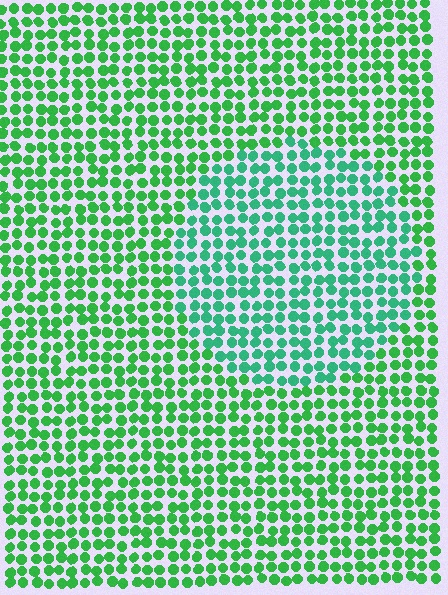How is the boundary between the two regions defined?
The boundary is defined purely by a slight shift in hue (about 27 degrees). Spacing, size, and orientation are identical on both sides.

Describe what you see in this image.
The image is filled with small green elements in a uniform arrangement. A circle-shaped region is visible where the elements are tinted to a slightly different hue, forming a subtle color boundary.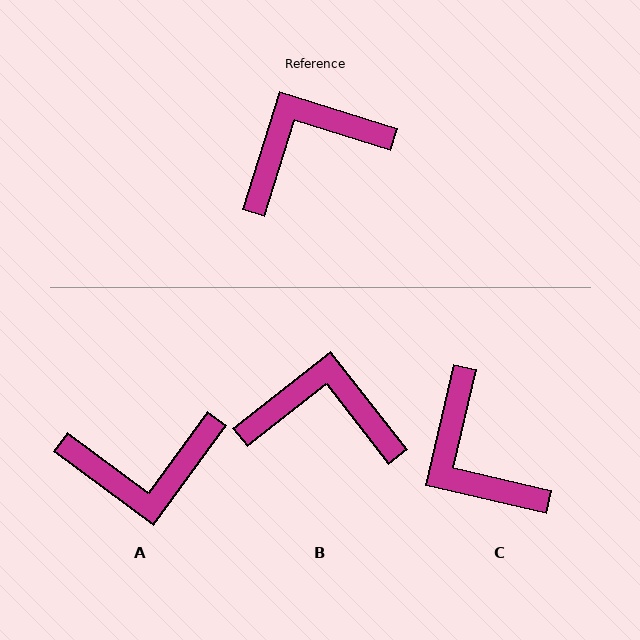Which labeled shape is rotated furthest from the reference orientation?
A, about 161 degrees away.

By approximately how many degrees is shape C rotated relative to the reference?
Approximately 94 degrees counter-clockwise.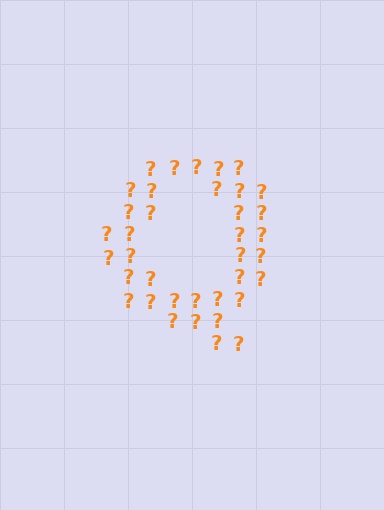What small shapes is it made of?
It is made of small question marks.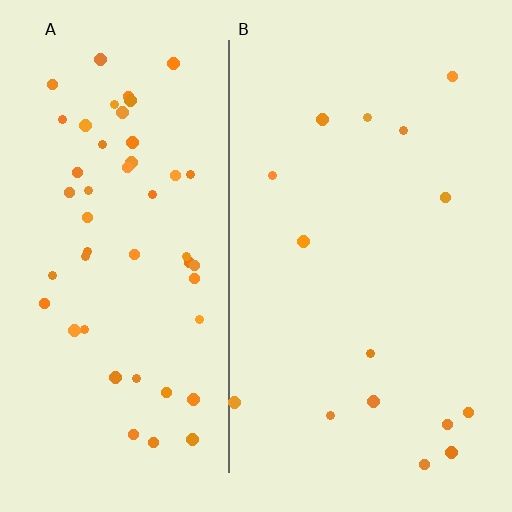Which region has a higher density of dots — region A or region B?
A (the left).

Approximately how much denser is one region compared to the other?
Approximately 3.4× — region A over region B.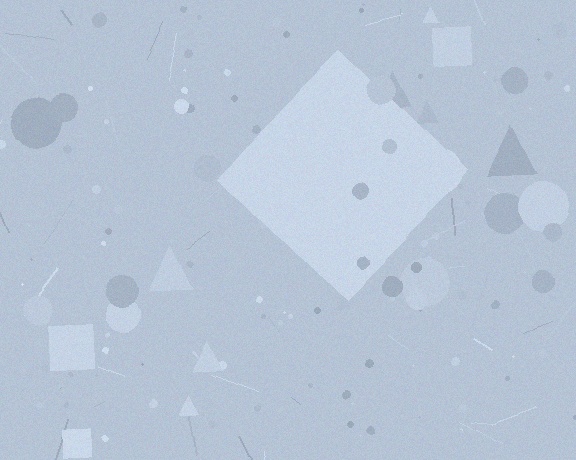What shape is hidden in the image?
A diamond is hidden in the image.